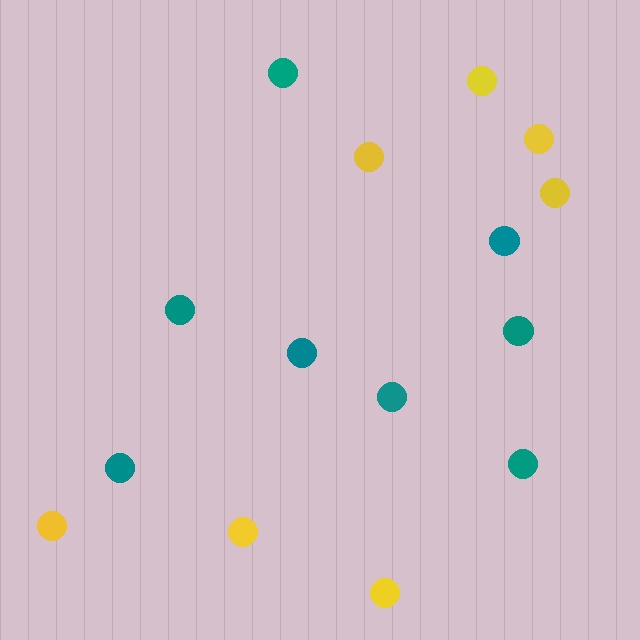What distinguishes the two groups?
There are 2 groups: one group of teal circles (8) and one group of yellow circles (7).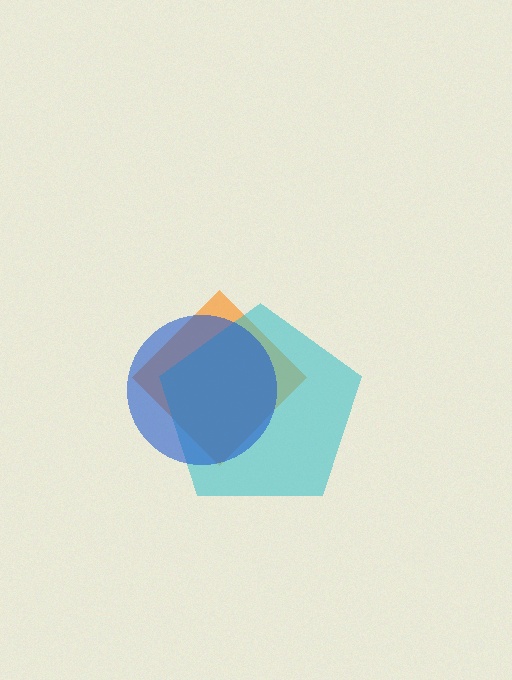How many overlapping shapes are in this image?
There are 3 overlapping shapes in the image.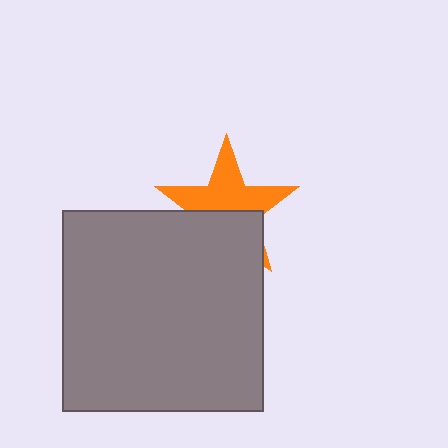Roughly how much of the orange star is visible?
About half of it is visible (roughly 55%).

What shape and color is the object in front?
The object in front is a gray square.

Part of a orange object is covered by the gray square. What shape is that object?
It is a star.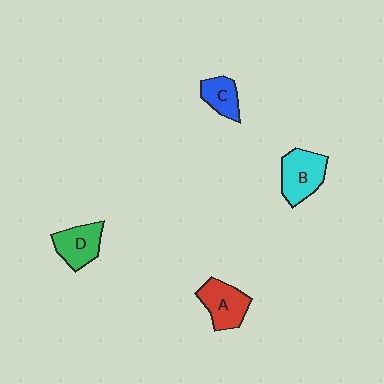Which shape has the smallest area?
Shape C (blue).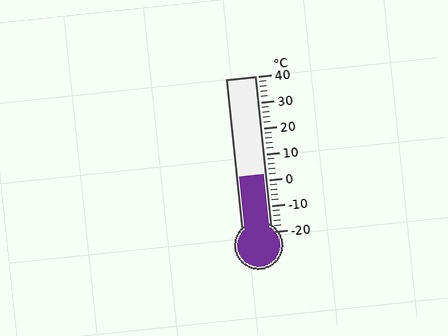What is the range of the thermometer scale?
The thermometer scale ranges from -20°C to 40°C.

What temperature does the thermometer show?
The thermometer shows approximately 2°C.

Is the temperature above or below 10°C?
The temperature is below 10°C.